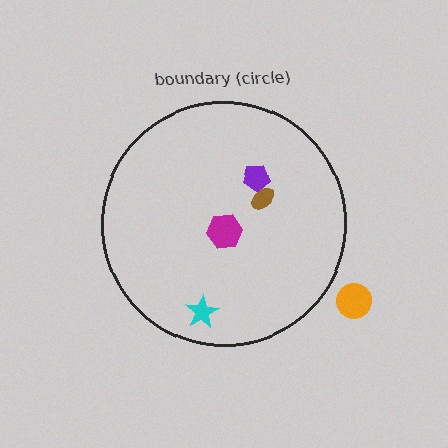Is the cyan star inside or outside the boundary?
Inside.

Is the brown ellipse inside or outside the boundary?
Inside.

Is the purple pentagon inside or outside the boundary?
Inside.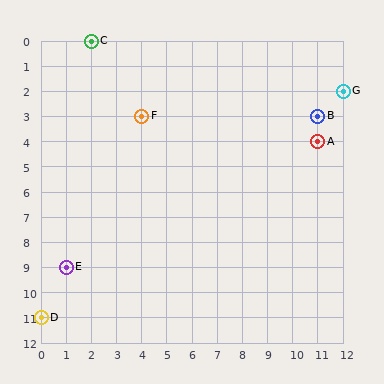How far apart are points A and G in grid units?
Points A and G are 1 column and 2 rows apart (about 2.2 grid units diagonally).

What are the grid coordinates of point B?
Point B is at grid coordinates (11, 3).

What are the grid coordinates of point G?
Point G is at grid coordinates (12, 2).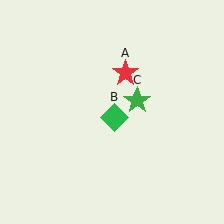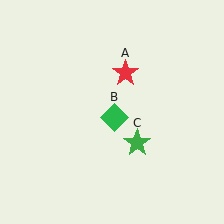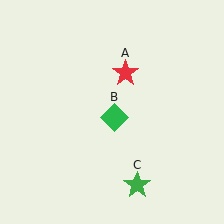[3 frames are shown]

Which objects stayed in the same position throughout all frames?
Red star (object A) and green diamond (object B) remained stationary.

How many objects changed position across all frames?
1 object changed position: green star (object C).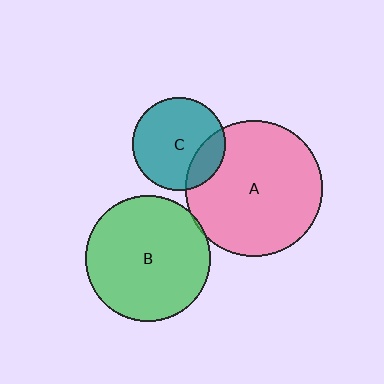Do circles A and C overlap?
Yes.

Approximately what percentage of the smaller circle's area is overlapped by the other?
Approximately 20%.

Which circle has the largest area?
Circle A (pink).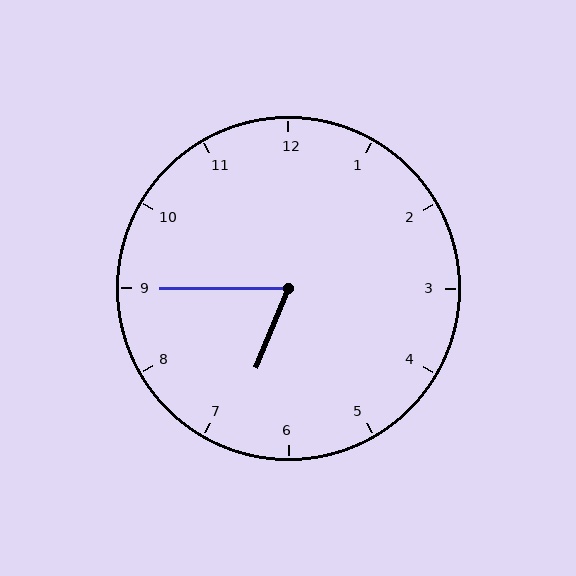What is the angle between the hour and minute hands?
Approximately 68 degrees.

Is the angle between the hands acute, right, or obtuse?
It is acute.